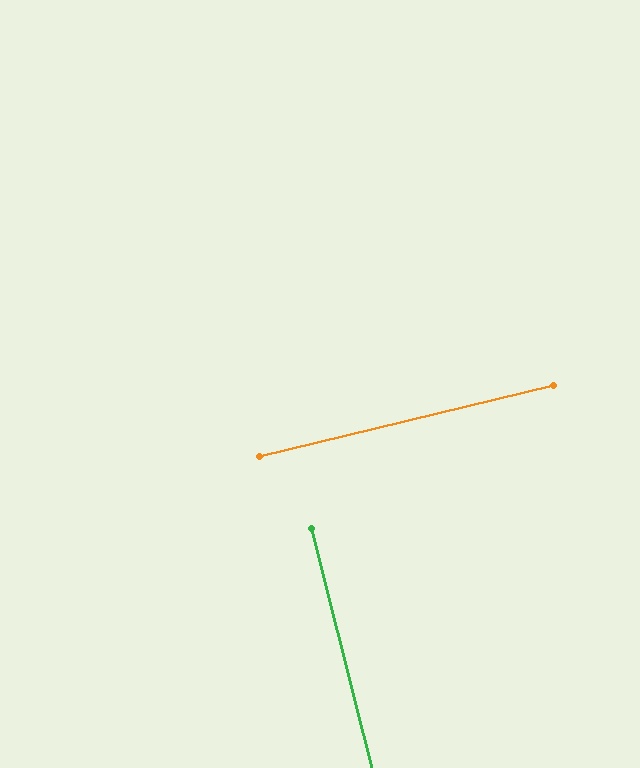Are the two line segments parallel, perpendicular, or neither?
Perpendicular — they meet at approximately 89°.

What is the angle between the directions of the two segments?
Approximately 89 degrees.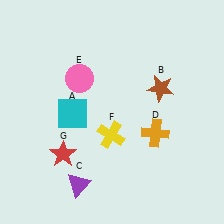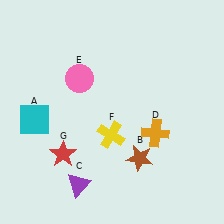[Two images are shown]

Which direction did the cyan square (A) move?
The cyan square (A) moved left.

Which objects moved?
The objects that moved are: the cyan square (A), the brown star (B).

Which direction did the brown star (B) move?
The brown star (B) moved down.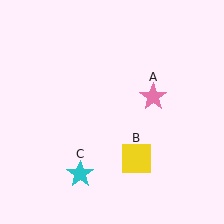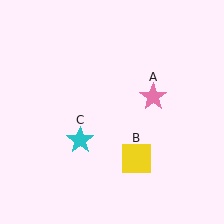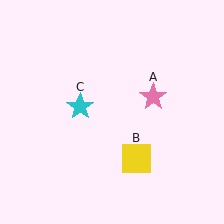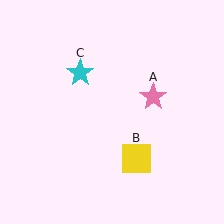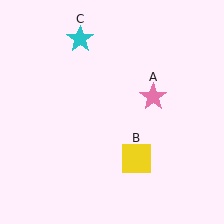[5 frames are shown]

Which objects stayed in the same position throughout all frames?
Pink star (object A) and yellow square (object B) remained stationary.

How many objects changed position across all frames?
1 object changed position: cyan star (object C).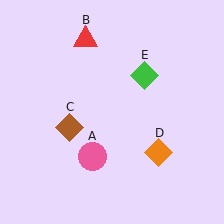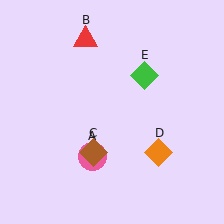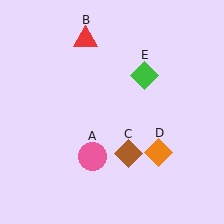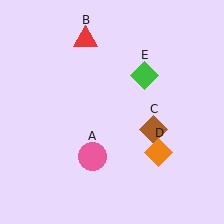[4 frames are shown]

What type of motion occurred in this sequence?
The brown diamond (object C) rotated counterclockwise around the center of the scene.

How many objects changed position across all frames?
1 object changed position: brown diamond (object C).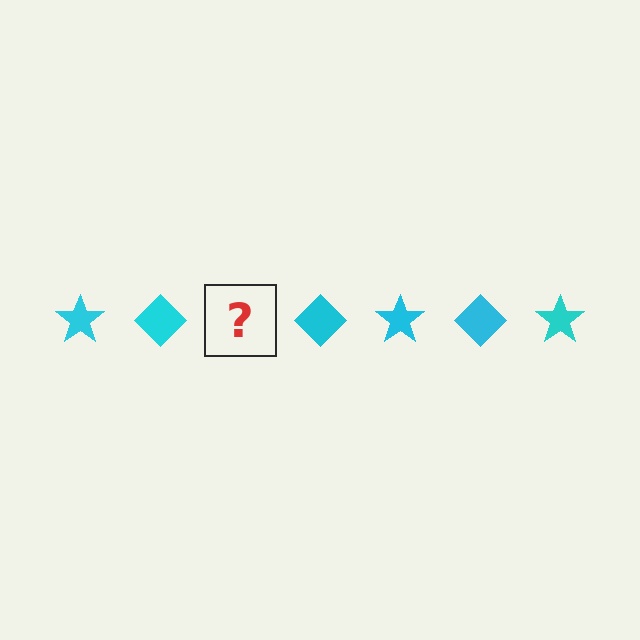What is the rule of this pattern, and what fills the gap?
The rule is that the pattern cycles through star, diamond shapes in cyan. The gap should be filled with a cyan star.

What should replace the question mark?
The question mark should be replaced with a cyan star.